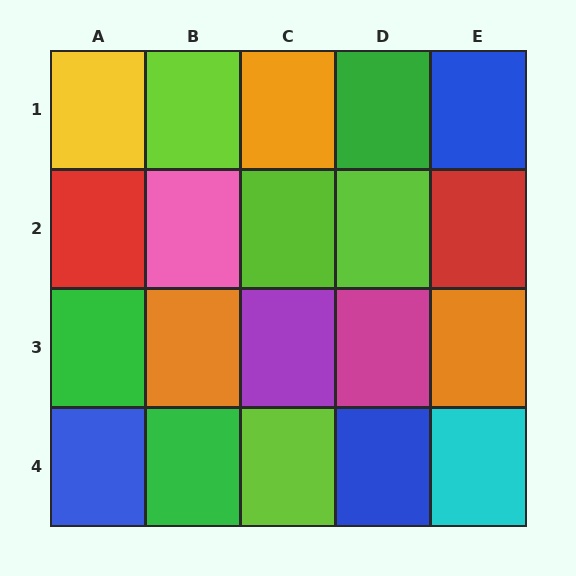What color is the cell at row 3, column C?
Purple.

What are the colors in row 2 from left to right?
Red, pink, lime, lime, red.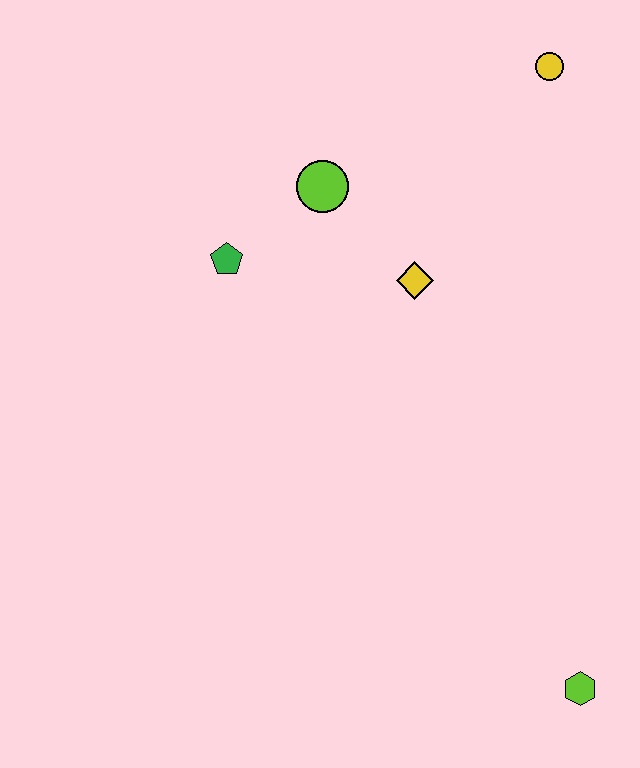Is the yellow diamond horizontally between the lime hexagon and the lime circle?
Yes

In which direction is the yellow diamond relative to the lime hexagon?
The yellow diamond is above the lime hexagon.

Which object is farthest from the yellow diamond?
The lime hexagon is farthest from the yellow diamond.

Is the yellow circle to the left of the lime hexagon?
Yes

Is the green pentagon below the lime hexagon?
No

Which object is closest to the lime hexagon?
The yellow diamond is closest to the lime hexagon.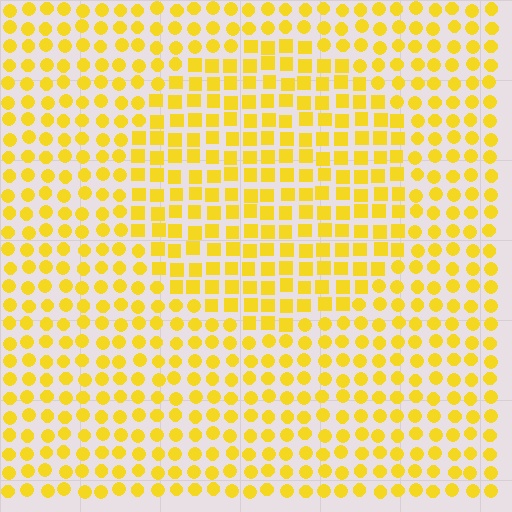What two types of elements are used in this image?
The image uses squares inside the circle region and circles outside it.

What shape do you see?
I see a circle.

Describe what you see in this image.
The image is filled with small yellow elements arranged in a uniform grid. A circle-shaped region contains squares, while the surrounding area contains circles. The boundary is defined purely by the change in element shape.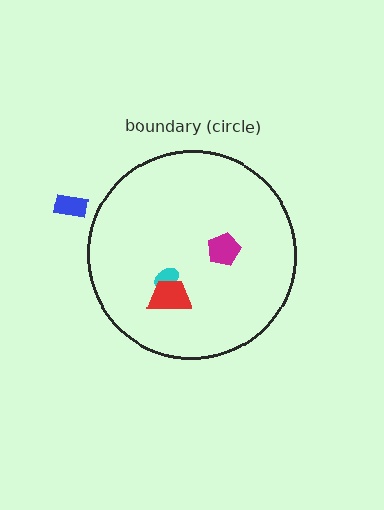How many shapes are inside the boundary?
3 inside, 1 outside.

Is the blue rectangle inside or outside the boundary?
Outside.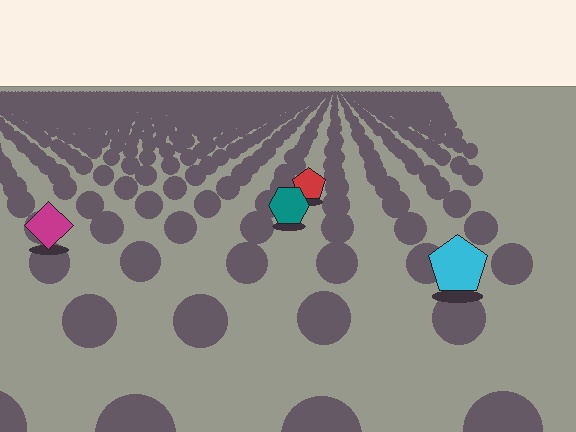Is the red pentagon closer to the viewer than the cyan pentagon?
No. The cyan pentagon is closer — you can tell from the texture gradient: the ground texture is coarser near it.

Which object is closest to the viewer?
The cyan pentagon is closest. The texture marks near it are larger and more spread out.